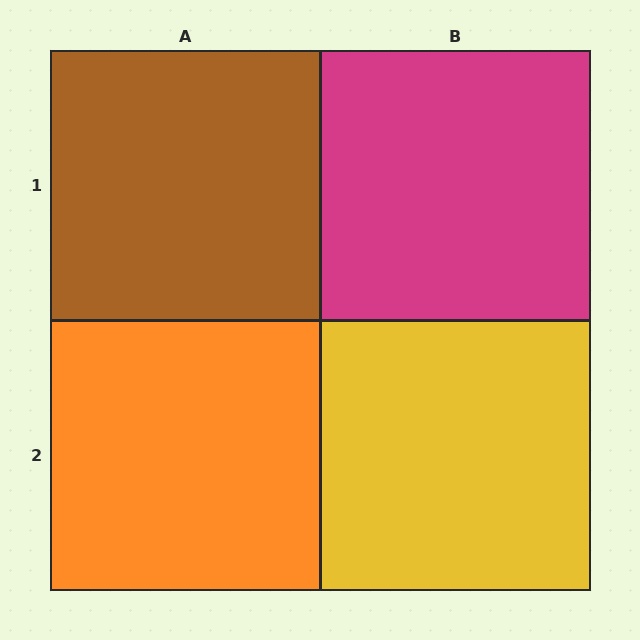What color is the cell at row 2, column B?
Yellow.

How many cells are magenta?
1 cell is magenta.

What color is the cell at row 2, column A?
Orange.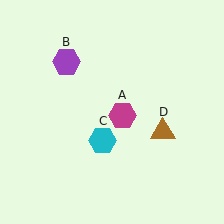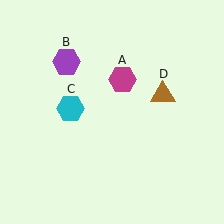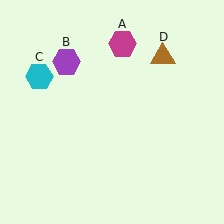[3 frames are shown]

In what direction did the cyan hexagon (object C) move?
The cyan hexagon (object C) moved up and to the left.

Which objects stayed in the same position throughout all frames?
Purple hexagon (object B) remained stationary.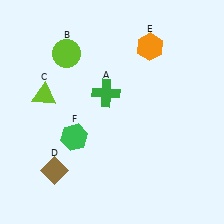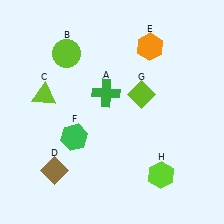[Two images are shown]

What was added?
A lime diamond (G), a lime hexagon (H) were added in Image 2.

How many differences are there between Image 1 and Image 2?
There are 2 differences between the two images.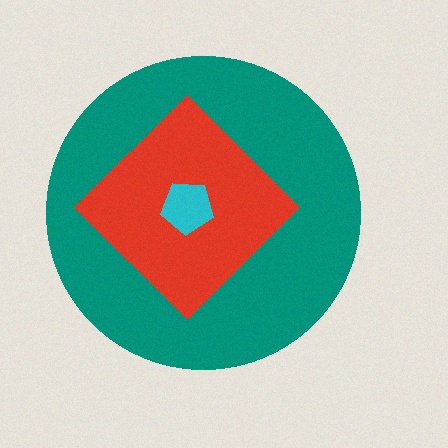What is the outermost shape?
The teal circle.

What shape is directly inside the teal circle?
The red diamond.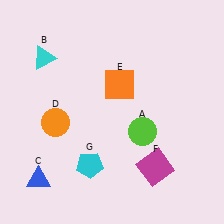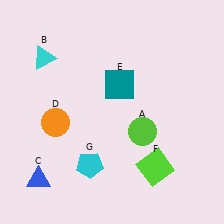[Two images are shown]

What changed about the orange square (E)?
In Image 1, E is orange. In Image 2, it changed to teal.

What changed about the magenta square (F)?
In Image 1, F is magenta. In Image 2, it changed to lime.